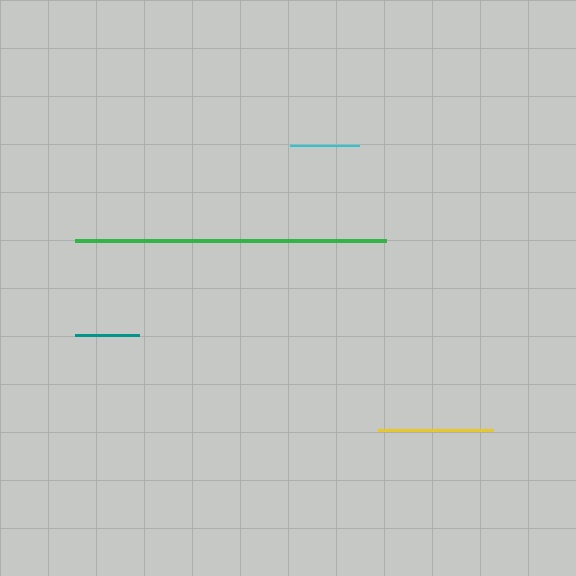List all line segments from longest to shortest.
From longest to shortest: green, yellow, cyan, teal.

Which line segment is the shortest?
The teal line is the shortest at approximately 64 pixels.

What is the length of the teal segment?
The teal segment is approximately 64 pixels long.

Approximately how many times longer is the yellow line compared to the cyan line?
The yellow line is approximately 1.7 times the length of the cyan line.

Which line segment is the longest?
The green line is the longest at approximately 311 pixels.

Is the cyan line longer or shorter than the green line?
The green line is longer than the cyan line.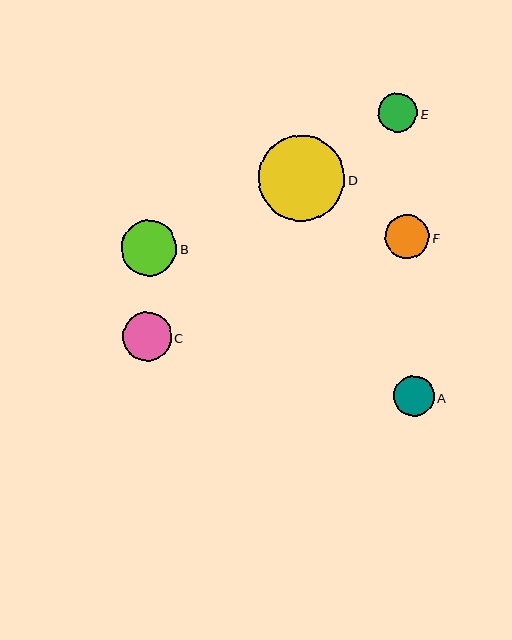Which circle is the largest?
Circle D is the largest with a size of approximately 87 pixels.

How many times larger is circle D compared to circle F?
Circle D is approximately 2.0 times the size of circle F.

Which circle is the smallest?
Circle E is the smallest with a size of approximately 39 pixels.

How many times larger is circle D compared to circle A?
Circle D is approximately 2.1 times the size of circle A.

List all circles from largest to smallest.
From largest to smallest: D, B, C, F, A, E.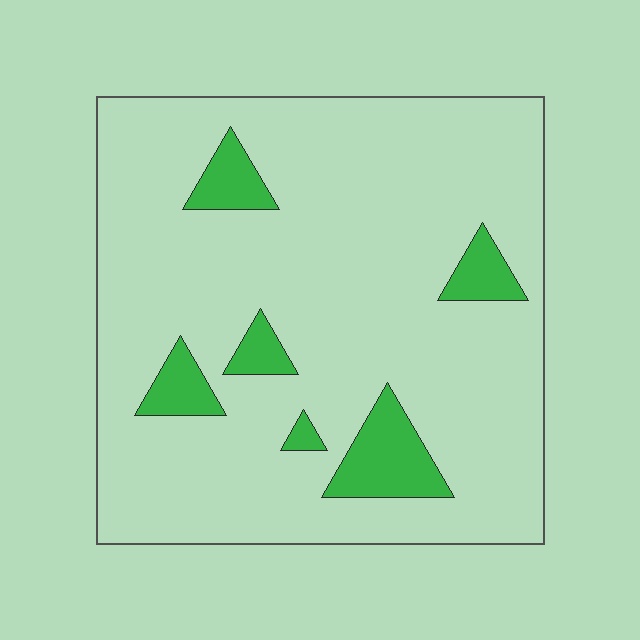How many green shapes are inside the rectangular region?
6.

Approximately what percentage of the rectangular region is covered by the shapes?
Approximately 10%.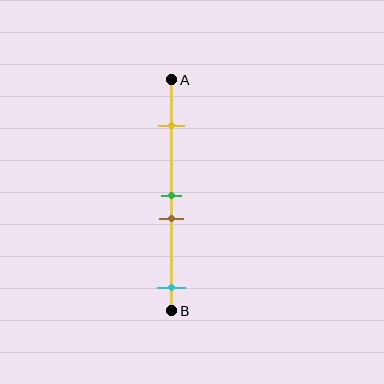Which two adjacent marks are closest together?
The green and brown marks are the closest adjacent pair.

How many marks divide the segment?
There are 4 marks dividing the segment.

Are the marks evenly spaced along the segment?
No, the marks are not evenly spaced.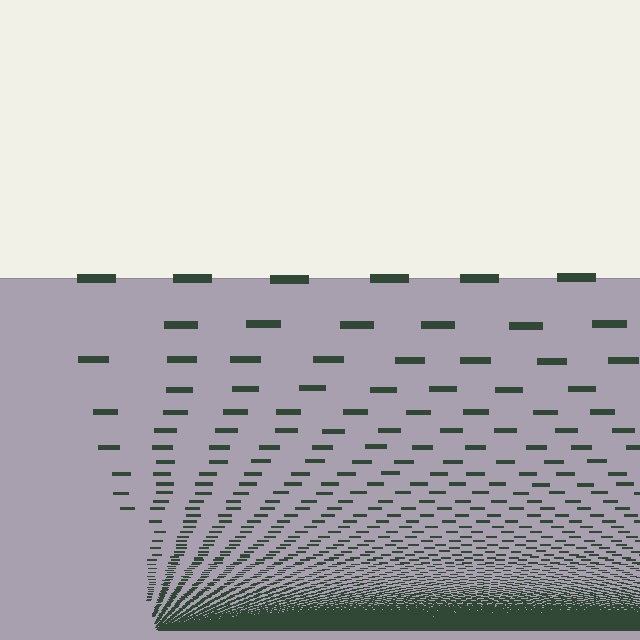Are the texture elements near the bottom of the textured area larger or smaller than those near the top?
Smaller. The gradient is inverted — elements near the bottom are smaller and denser.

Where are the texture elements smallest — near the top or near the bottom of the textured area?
Near the bottom.